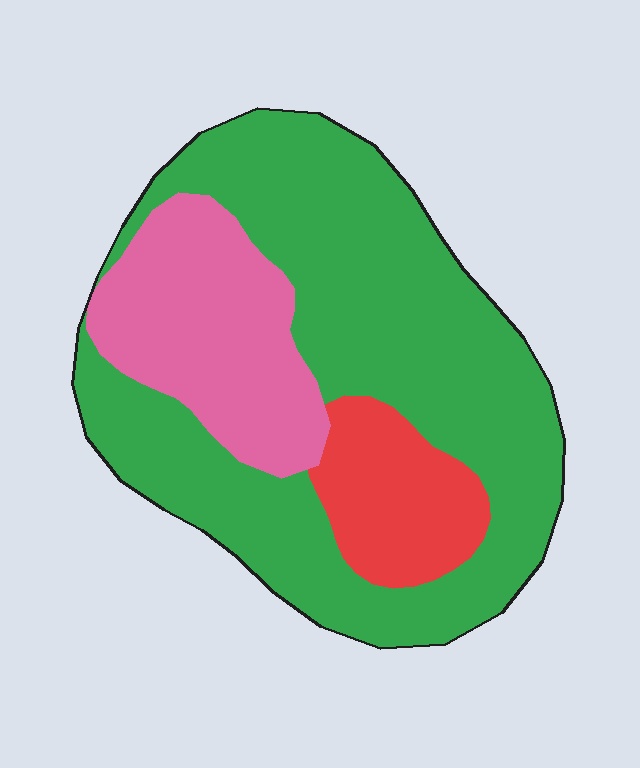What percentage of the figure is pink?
Pink takes up about one quarter (1/4) of the figure.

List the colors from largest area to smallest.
From largest to smallest: green, pink, red.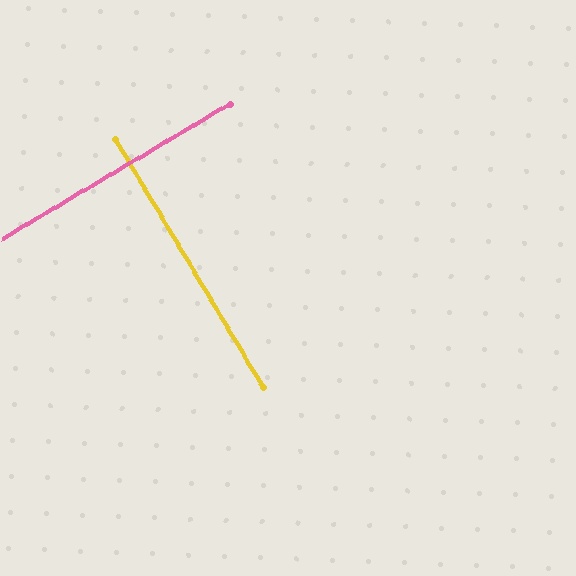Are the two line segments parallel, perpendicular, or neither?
Perpendicular — they meet at approximately 90°.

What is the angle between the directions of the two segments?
Approximately 90 degrees.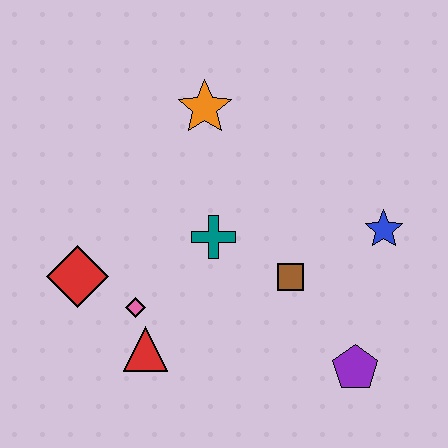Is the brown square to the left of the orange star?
No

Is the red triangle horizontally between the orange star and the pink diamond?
Yes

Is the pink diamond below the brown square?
Yes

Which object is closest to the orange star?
The teal cross is closest to the orange star.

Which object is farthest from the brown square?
The red diamond is farthest from the brown square.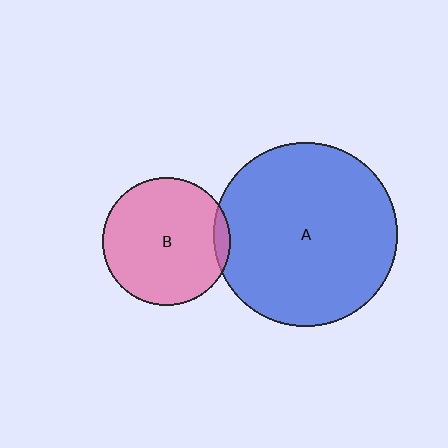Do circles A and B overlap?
Yes.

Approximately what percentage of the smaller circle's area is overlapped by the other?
Approximately 5%.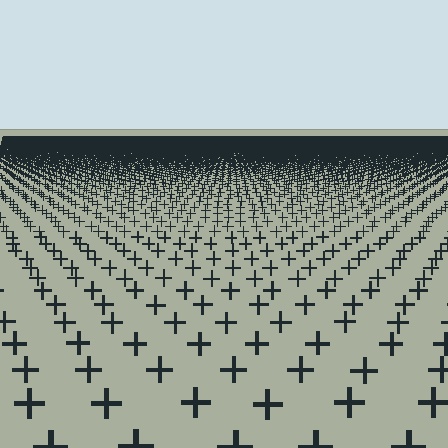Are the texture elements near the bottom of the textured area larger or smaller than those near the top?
Larger. Near the bottom, elements are closer to the viewer and appear at a bigger on-screen size.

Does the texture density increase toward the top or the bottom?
Density increases toward the top.